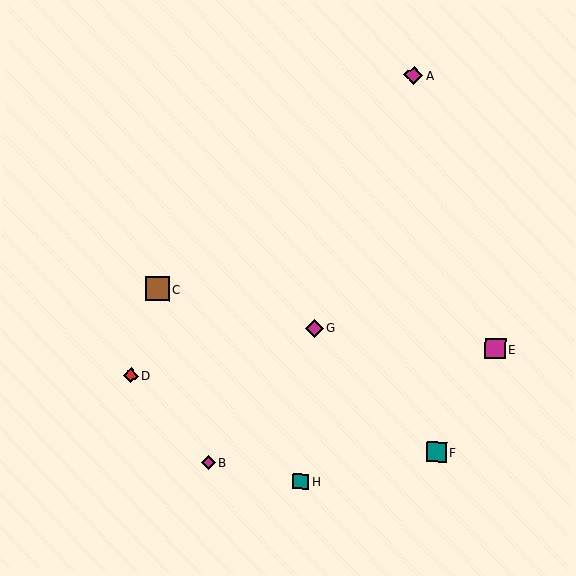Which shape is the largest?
The brown square (labeled C) is the largest.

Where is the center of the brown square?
The center of the brown square is at (157, 289).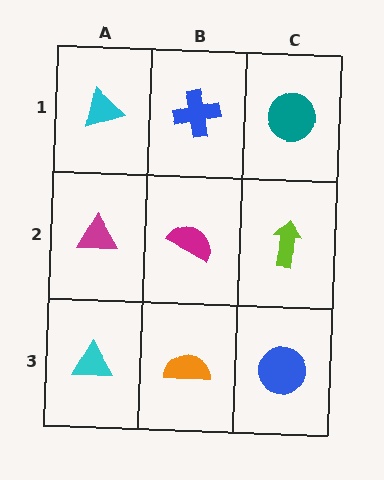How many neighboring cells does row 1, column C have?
2.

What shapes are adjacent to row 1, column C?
A lime arrow (row 2, column C), a blue cross (row 1, column B).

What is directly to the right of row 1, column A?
A blue cross.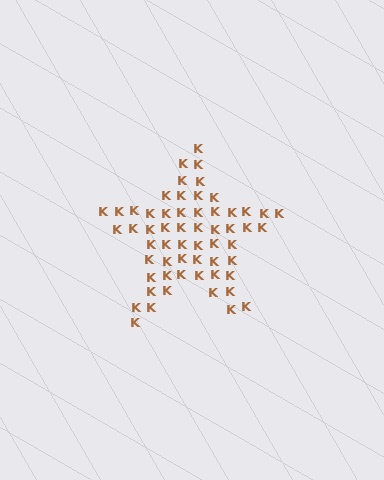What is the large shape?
The large shape is a star.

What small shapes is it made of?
It is made of small letter K's.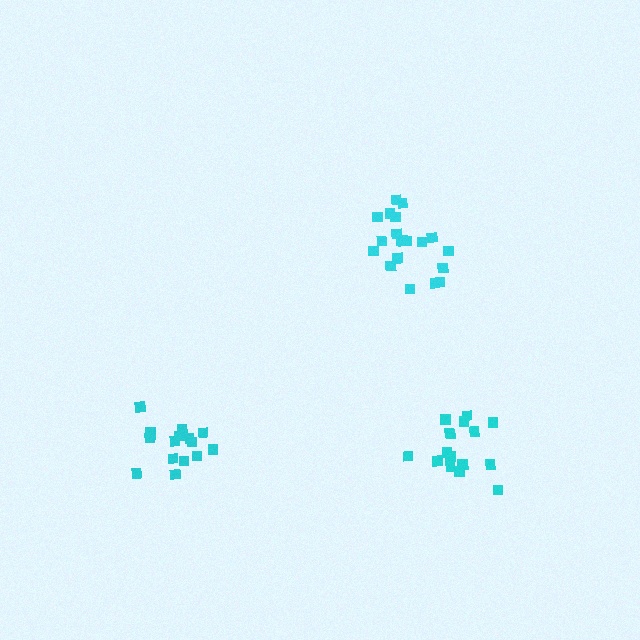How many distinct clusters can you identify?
There are 3 distinct clusters.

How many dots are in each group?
Group 1: 20 dots, Group 2: 17 dots, Group 3: 16 dots (53 total).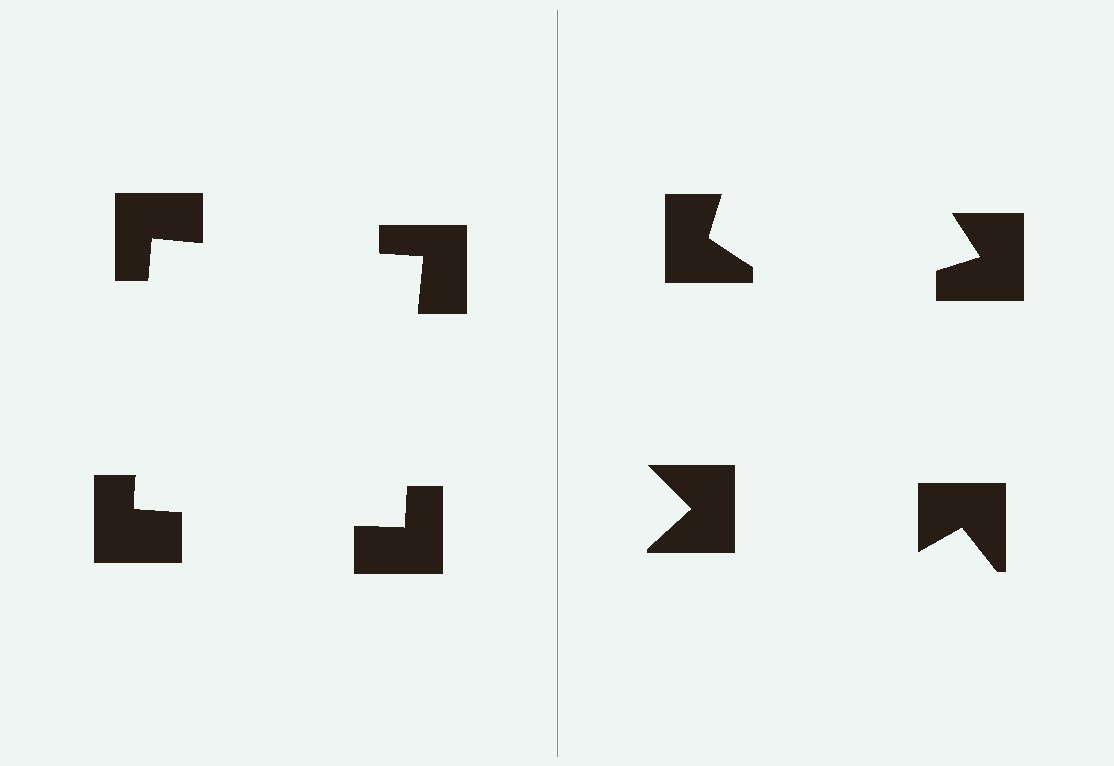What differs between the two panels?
The notched squares are positioned identically on both sides; only the wedge orientations differ. On the left they align to a square; on the right they are misaligned.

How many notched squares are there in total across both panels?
8 — 4 on each side.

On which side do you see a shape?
An illusory square appears on the left side. On the right side the wedge cuts are rotated, so no coherent shape forms.